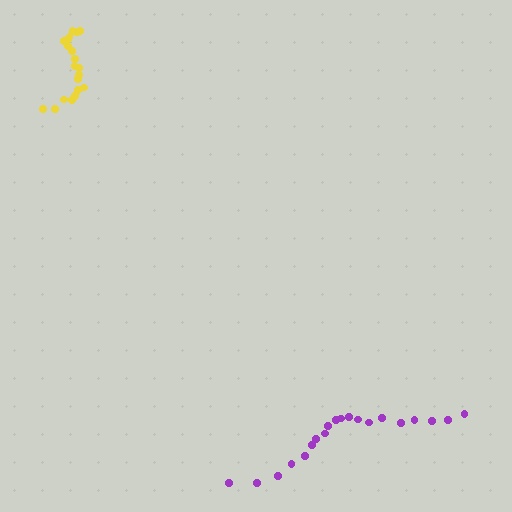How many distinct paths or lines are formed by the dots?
There are 2 distinct paths.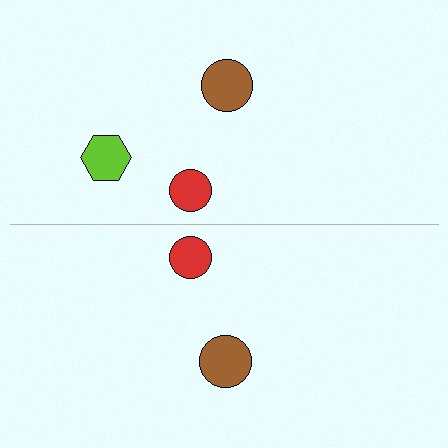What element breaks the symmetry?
A lime hexagon is missing from the bottom side.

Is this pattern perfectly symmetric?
No, the pattern is not perfectly symmetric. A lime hexagon is missing from the bottom side.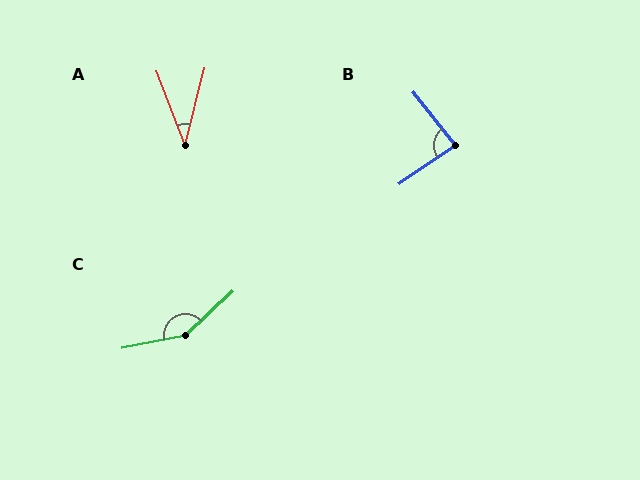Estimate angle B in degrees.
Approximately 86 degrees.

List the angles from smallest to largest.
A (35°), B (86°), C (148°).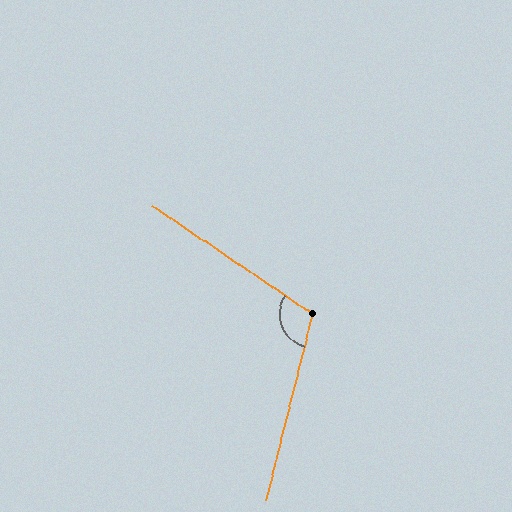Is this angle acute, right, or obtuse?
It is obtuse.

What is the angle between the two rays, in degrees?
Approximately 110 degrees.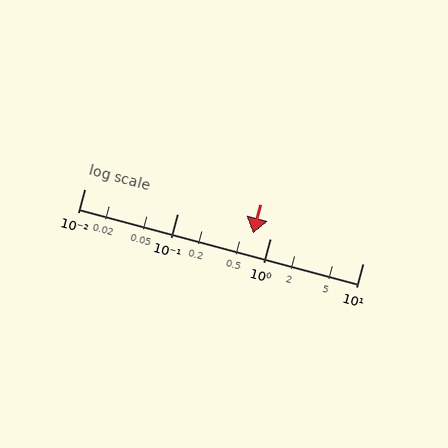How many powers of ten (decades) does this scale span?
The scale spans 3 decades, from 0.01 to 10.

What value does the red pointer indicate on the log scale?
The pointer indicates approximately 0.65.